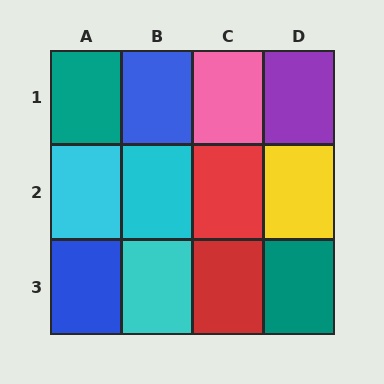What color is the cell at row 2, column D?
Yellow.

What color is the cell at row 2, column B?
Cyan.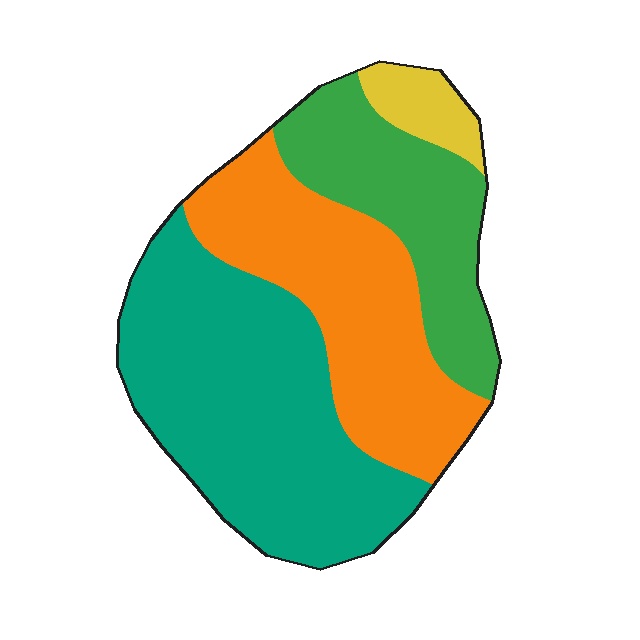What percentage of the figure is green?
Green takes up less than a quarter of the figure.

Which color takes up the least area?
Yellow, at roughly 5%.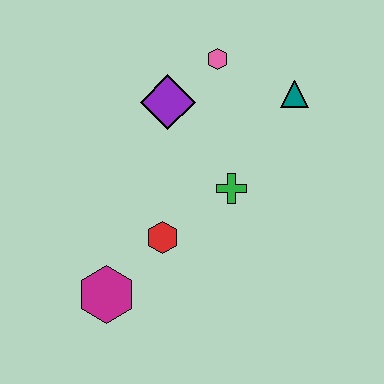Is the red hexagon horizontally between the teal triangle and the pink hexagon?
No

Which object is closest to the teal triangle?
The pink hexagon is closest to the teal triangle.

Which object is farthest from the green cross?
The magenta hexagon is farthest from the green cross.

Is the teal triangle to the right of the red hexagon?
Yes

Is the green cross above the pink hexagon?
No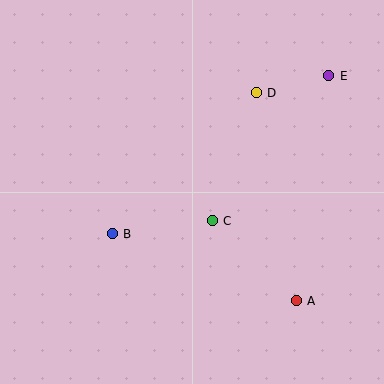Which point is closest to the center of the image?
Point C at (212, 221) is closest to the center.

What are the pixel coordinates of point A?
Point A is at (296, 301).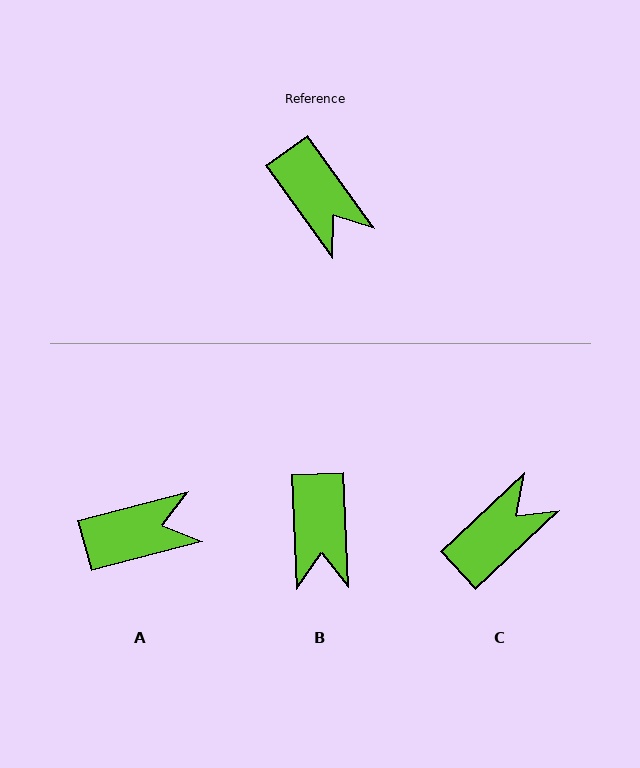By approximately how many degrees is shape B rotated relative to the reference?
Approximately 33 degrees clockwise.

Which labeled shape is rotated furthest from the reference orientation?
C, about 97 degrees away.